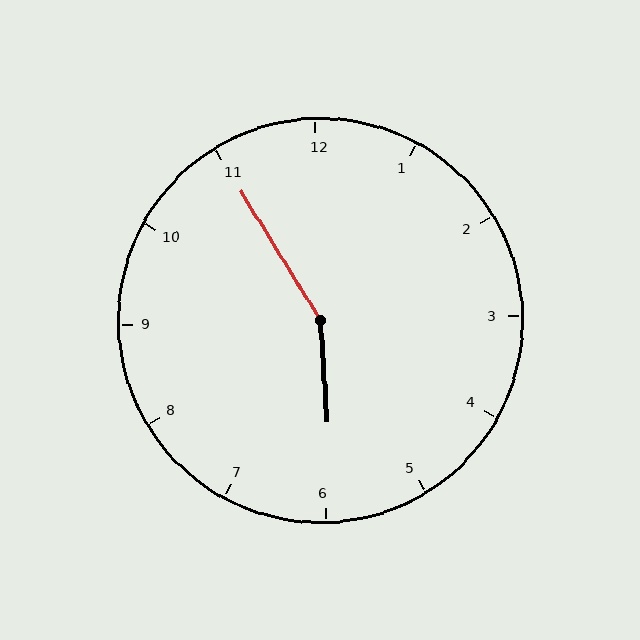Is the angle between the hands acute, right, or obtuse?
It is obtuse.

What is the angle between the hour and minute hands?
Approximately 152 degrees.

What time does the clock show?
5:55.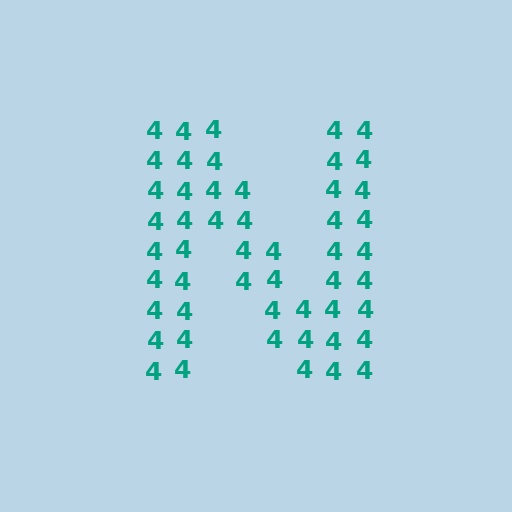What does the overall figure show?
The overall figure shows the letter N.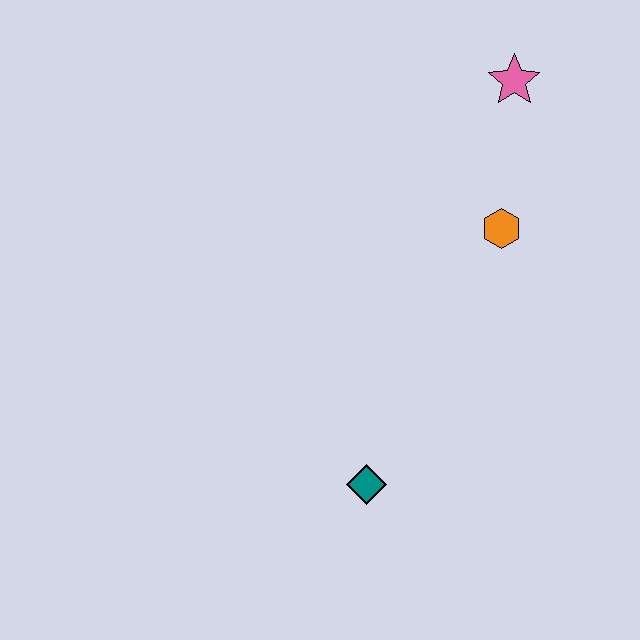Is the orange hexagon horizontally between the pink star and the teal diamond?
Yes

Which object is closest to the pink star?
The orange hexagon is closest to the pink star.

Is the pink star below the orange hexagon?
No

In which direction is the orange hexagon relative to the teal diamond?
The orange hexagon is above the teal diamond.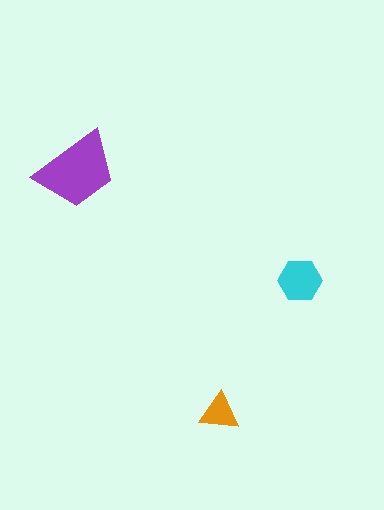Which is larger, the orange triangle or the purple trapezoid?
The purple trapezoid.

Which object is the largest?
The purple trapezoid.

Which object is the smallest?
The orange triangle.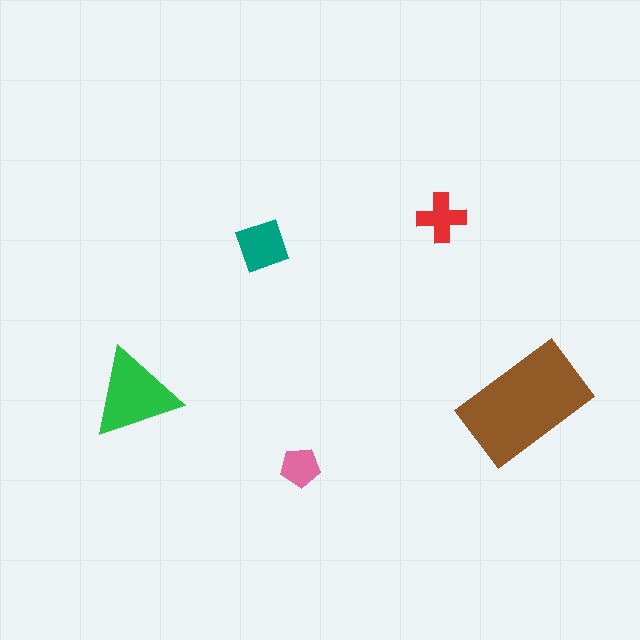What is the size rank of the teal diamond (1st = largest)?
3rd.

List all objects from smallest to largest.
The pink pentagon, the red cross, the teal diamond, the green triangle, the brown rectangle.